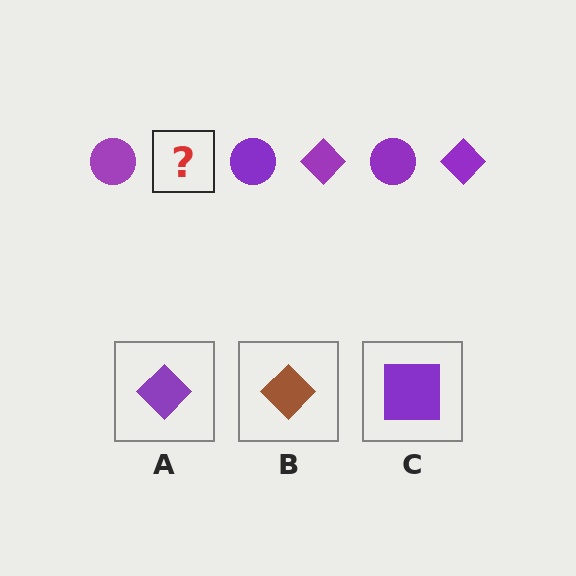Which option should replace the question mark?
Option A.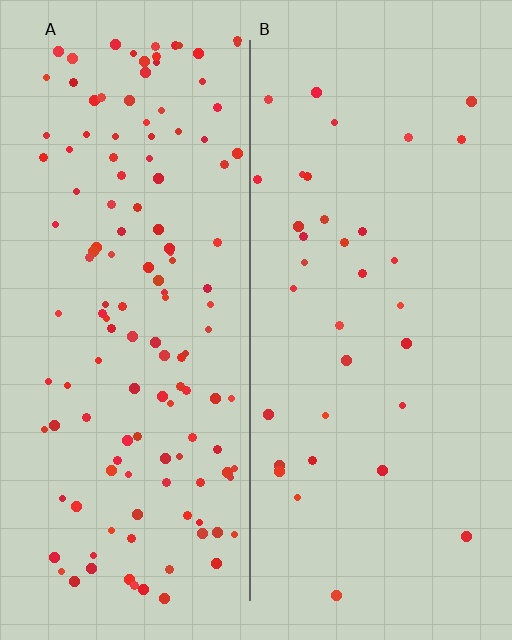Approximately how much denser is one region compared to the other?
Approximately 3.9× — region A over region B.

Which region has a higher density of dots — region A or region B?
A (the left).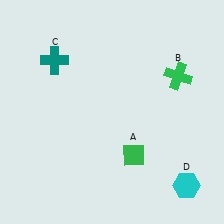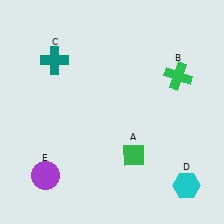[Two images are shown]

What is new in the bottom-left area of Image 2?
A purple circle (E) was added in the bottom-left area of Image 2.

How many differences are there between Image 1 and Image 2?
There is 1 difference between the two images.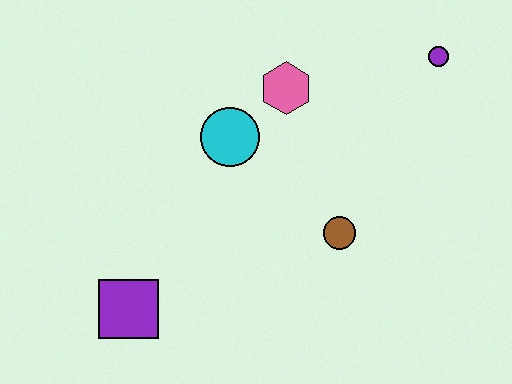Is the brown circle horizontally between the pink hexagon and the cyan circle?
No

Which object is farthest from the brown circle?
The purple square is farthest from the brown circle.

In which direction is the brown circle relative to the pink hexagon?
The brown circle is below the pink hexagon.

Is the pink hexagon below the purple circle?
Yes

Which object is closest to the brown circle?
The cyan circle is closest to the brown circle.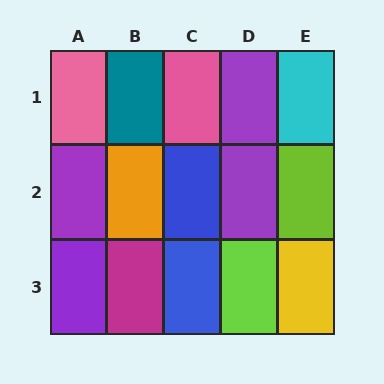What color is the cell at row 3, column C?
Blue.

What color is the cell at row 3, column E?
Yellow.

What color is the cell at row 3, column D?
Lime.